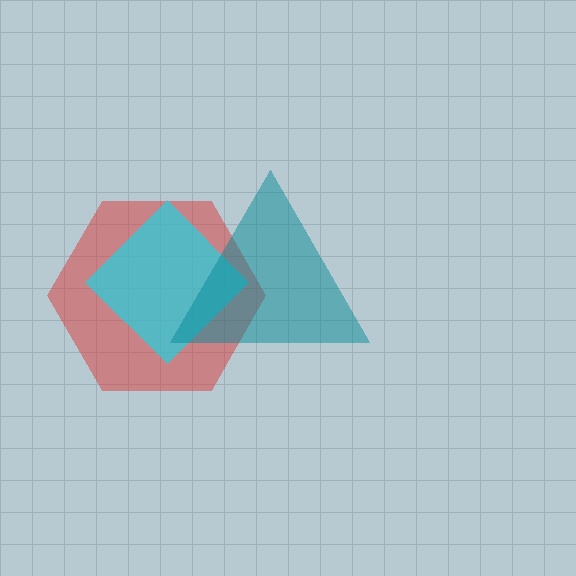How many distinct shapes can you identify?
There are 3 distinct shapes: a red hexagon, a cyan diamond, a teal triangle.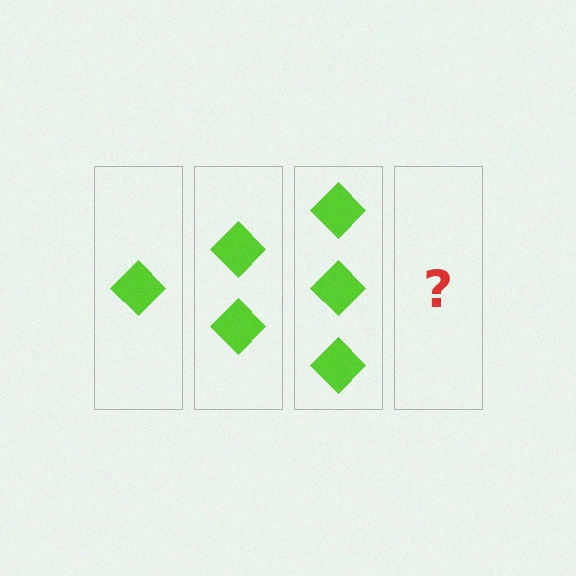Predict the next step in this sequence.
The next step is 4 diamonds.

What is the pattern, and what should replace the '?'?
The pattern is that each step adds one more diamond. The '?' should be 4 diamonds.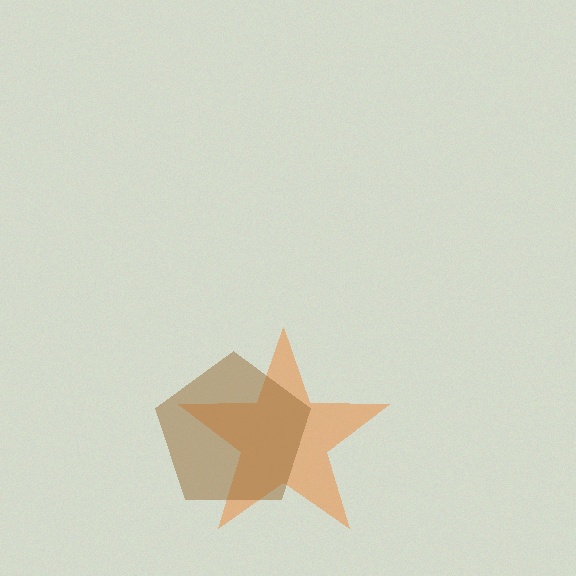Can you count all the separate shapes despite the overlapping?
Yes, there are 2 separate shapes.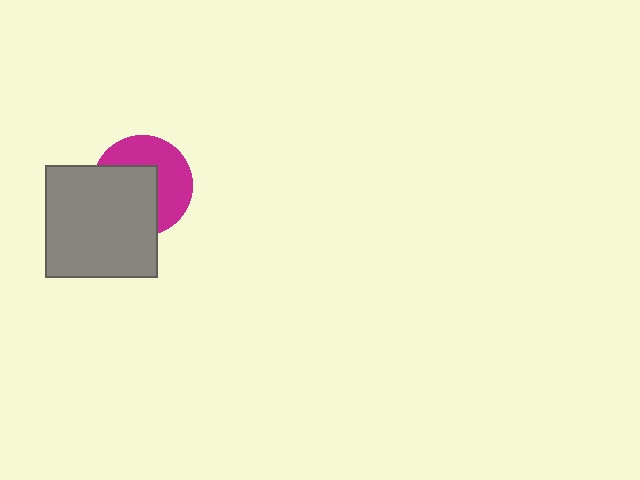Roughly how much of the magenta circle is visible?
About half of it is visible (roughly 50%).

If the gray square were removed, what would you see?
You would see the complete magenta circle.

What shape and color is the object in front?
The object in front is a gray square.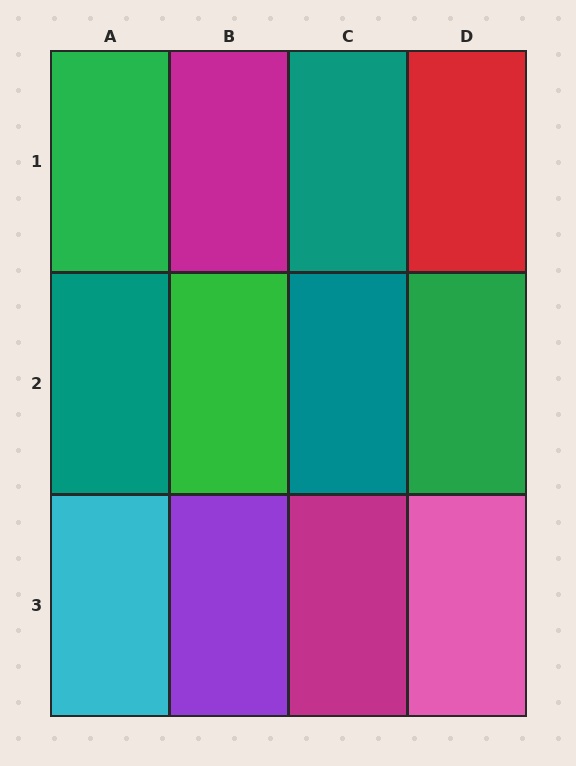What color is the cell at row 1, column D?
Red.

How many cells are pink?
1 cell is pink.